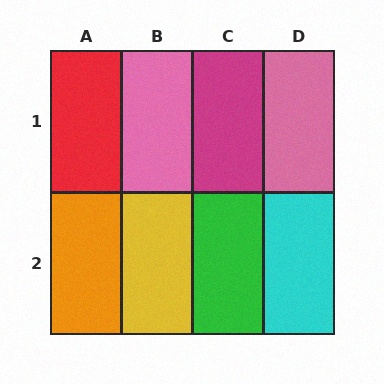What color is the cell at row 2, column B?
Yellow.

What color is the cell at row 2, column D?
Cyan.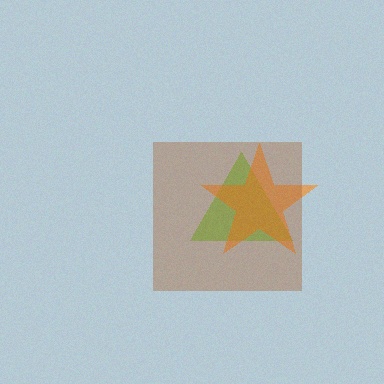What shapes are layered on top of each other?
The layered shapes are: a lime triangle, an orange star, a brown square.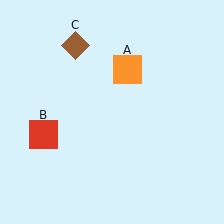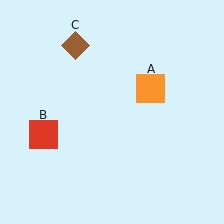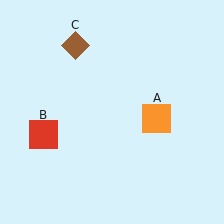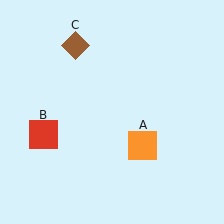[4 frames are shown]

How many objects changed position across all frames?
1 object changed position: orange square (object A).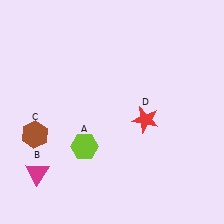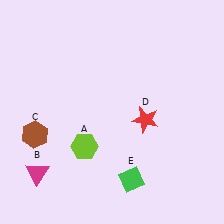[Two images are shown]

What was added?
A green diamond (E) was added in Image 2.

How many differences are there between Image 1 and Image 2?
There is 1 difference between the two images.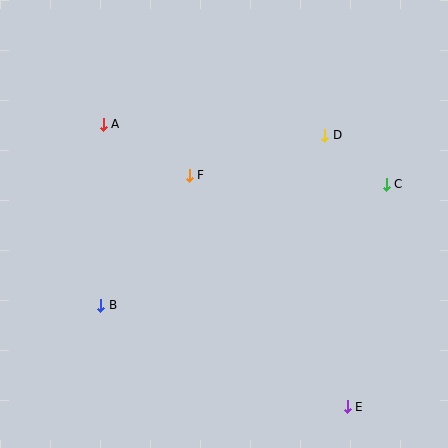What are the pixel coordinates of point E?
Point E is at (347, 407).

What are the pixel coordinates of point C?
Point C is at (386, 184).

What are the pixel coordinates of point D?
Point D is at (325, 135).